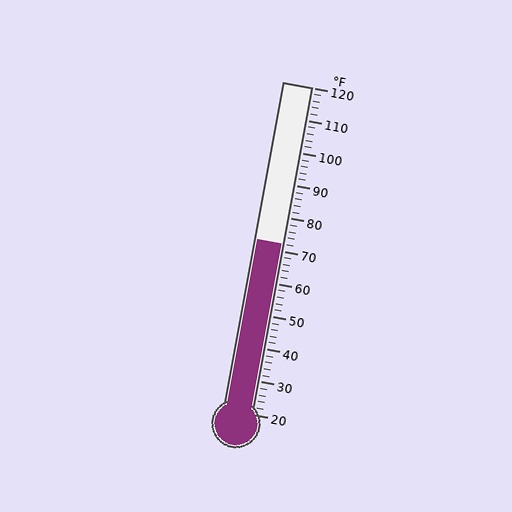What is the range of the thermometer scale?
The thermometer scale ranges from 20°F to 120°F.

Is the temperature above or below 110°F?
The temperature is below 110°F.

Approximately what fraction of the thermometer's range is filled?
The thermometer is filled to approximately 50% of its range.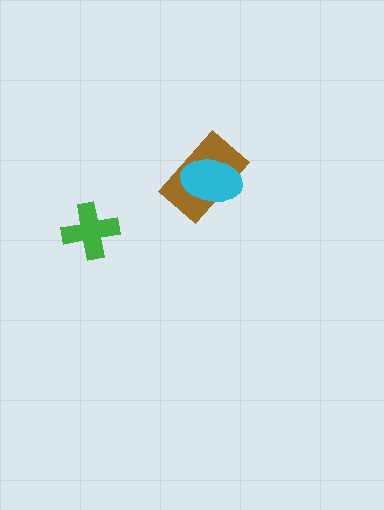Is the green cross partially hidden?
No, no other shape covers it.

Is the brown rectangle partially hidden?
Yes, it is partially covered by another shape.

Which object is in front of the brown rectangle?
The cyan ellipse is in front of the brown rectangle.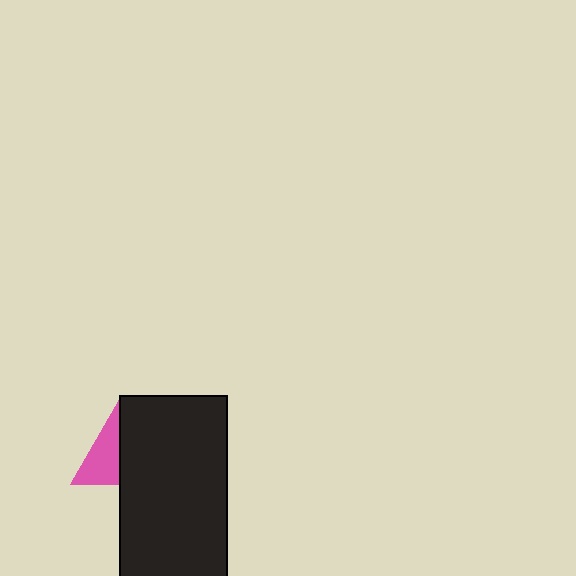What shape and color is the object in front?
The object in front is a black rectangle.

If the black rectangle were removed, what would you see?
You would see the complete pink triangle.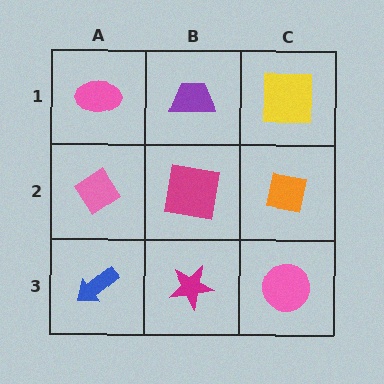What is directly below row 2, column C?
A pink circle.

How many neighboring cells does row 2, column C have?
3.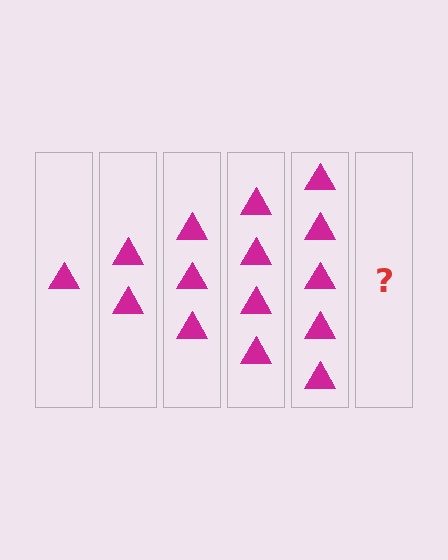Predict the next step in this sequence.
The next step is 6 triangles.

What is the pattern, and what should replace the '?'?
The pattern is that each step adds one more triangle. The '?' should be 6 triangles.